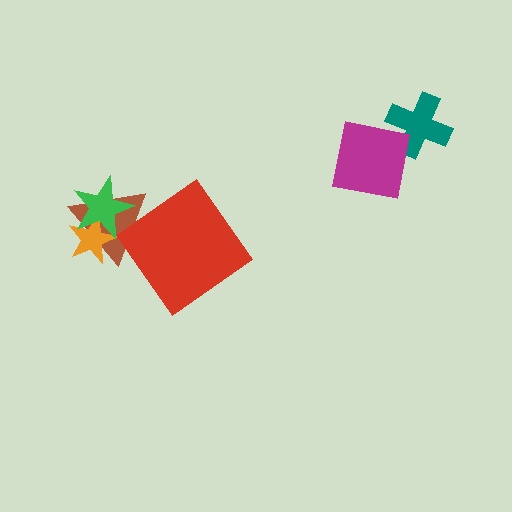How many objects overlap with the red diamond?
1 object overlaps with the red diamond.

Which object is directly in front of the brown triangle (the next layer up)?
The orange star is directly in front of the brown triangle.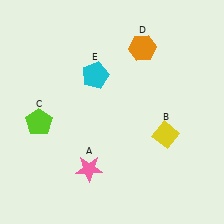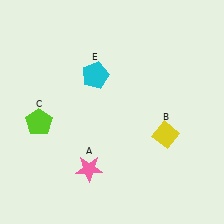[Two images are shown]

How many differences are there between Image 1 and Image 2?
There is 1 difference between the two images.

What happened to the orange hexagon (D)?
The orange hexagon (D) was removed in Image 2. It was in the top-right area of Image 1.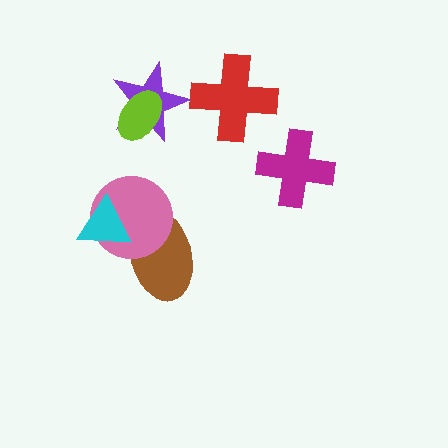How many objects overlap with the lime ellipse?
1 object overlaps with the lime ellipse.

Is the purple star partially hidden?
Yes, it is partially covered by another shape.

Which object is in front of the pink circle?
The cyan triangle is in front of the pink circle.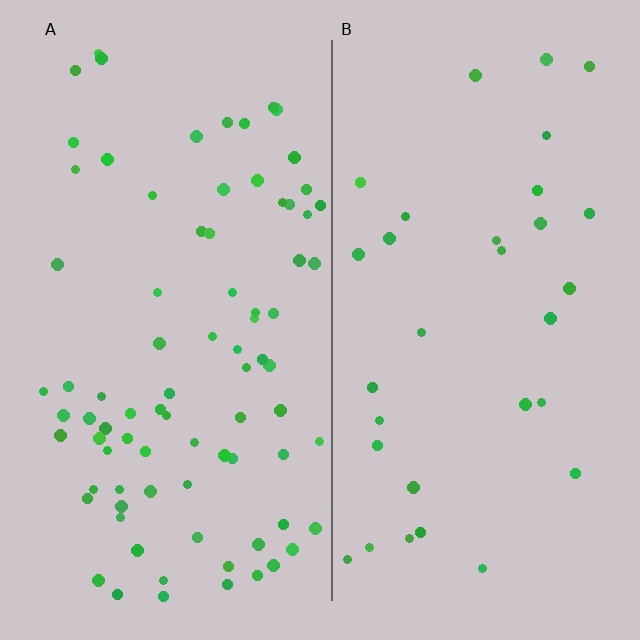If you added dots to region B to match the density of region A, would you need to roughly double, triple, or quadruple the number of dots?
Approximately triple.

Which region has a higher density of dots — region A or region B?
A (the left).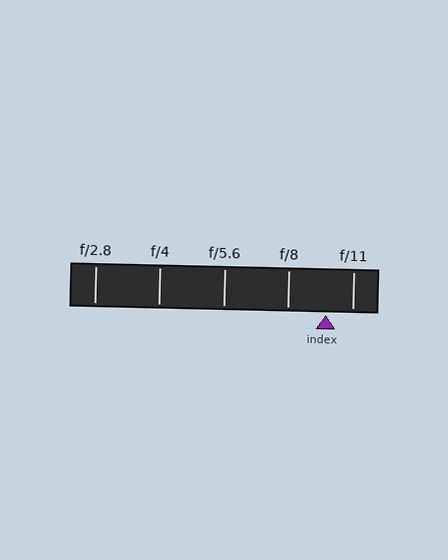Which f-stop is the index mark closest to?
The index mark is closest to f/11.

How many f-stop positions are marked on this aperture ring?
There are 5 f-stop positions marked.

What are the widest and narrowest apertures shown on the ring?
The widest aperture shown is f/2.8 and the narrowest is f/11.